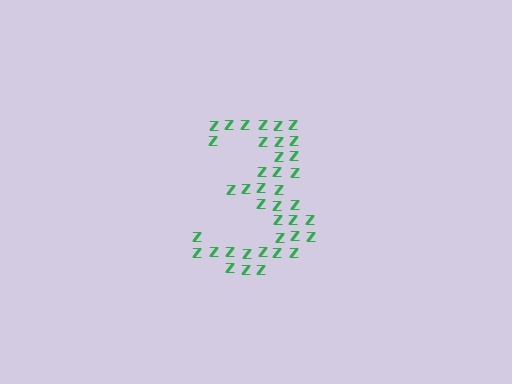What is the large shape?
The large shape is the digit 3.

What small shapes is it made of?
It is made of small letter Z's.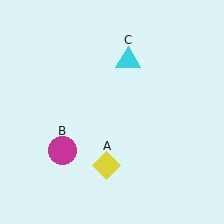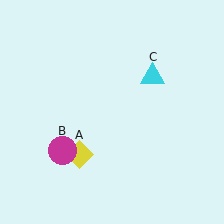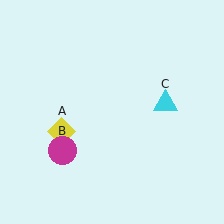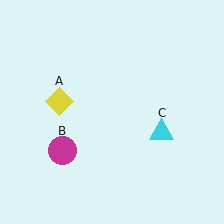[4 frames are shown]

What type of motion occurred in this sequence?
The yellow diamond (object A), cyan triangle (object C) rotated clockwise around the center of the scene.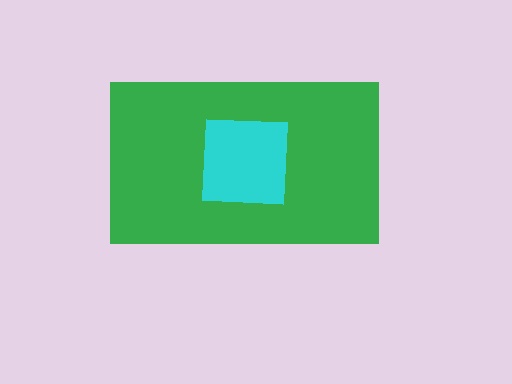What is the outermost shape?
The green rectangle.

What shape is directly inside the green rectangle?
The cyan square.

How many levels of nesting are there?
2.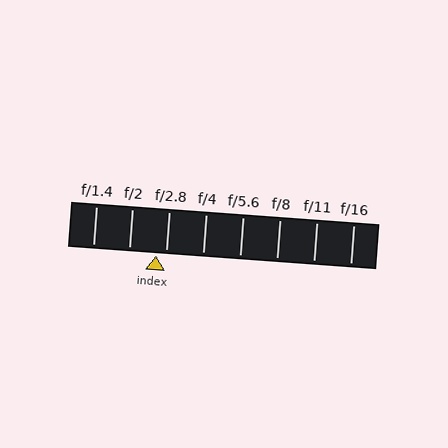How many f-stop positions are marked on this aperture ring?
There are 8 f-stop positions marked.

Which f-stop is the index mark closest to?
The index mark is closest to f/2.8.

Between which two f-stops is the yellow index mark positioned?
The index mark is between f/2 and f/2.8.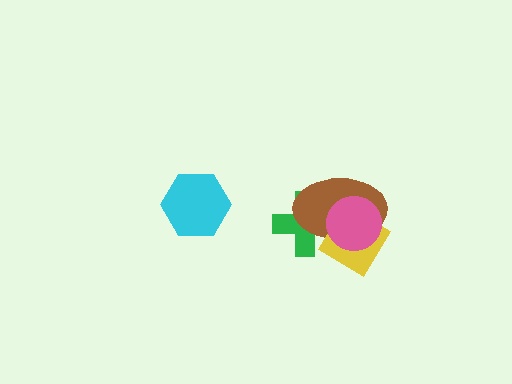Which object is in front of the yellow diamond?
The pink circle is in front of the yellow diamond.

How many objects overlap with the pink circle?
3 objects overlap with the pink circle.